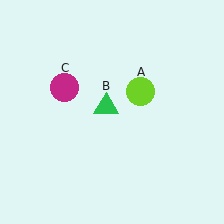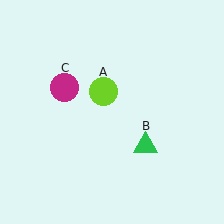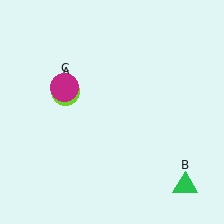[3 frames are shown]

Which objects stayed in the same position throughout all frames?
Magenta circle (object C) remained stationary.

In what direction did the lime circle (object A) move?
The lime circle (object A) moved left.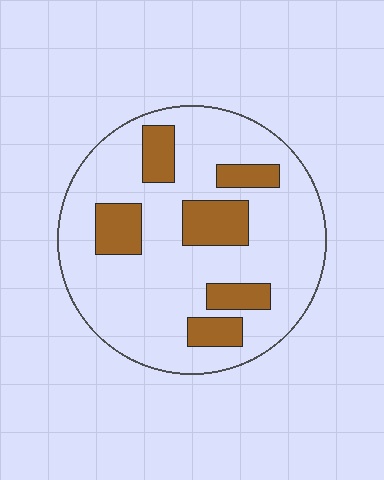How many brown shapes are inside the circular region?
6.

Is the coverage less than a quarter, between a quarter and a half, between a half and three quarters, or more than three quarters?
Less than a quarter.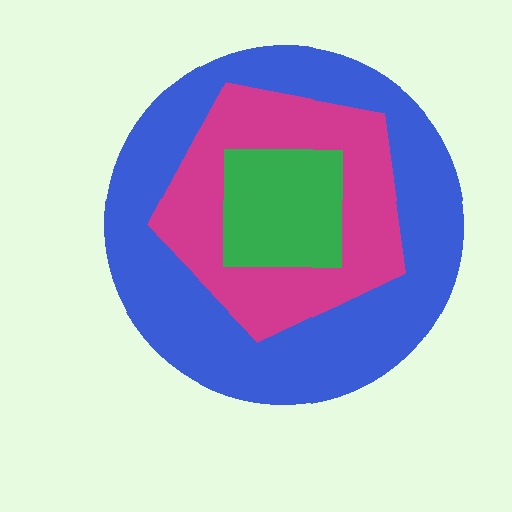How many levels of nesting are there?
3.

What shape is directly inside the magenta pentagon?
The green square.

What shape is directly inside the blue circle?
The magenta pentagon.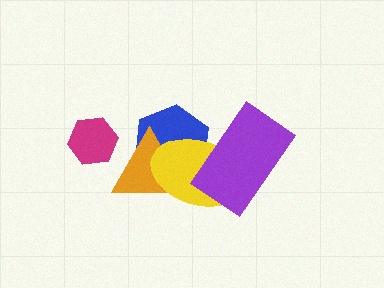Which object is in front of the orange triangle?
The yellow ellipse is in front of the orange triangle.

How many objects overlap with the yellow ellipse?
3 objects overlap with the yellow ellipse.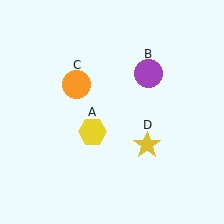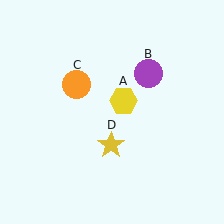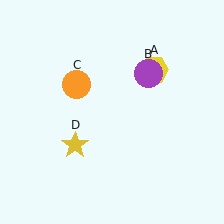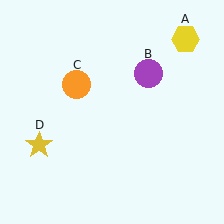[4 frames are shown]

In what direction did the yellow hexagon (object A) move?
The yellow hexagon (object A) moved up and to the right.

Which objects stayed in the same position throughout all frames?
Purple circle (object B) and orange circle (object C) remained stationary.